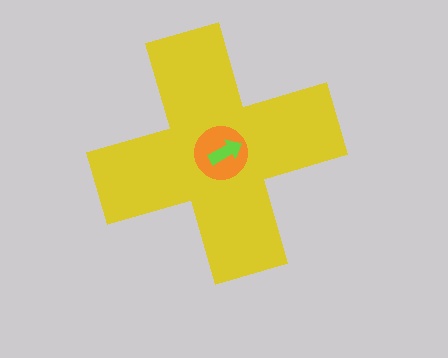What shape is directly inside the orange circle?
The lime arrow.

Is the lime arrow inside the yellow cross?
Yes.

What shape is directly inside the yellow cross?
The orange circle.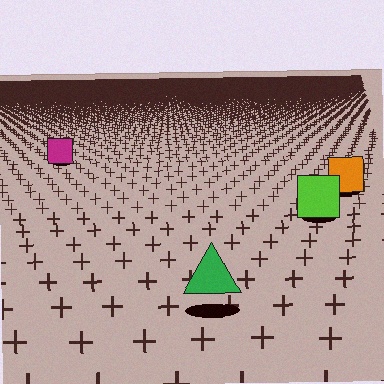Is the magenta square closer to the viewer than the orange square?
No. The orange square is closer — you can tell from the texture gradient: the ground texture is coarser near it.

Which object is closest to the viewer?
The green triangle is closest. The texture marks near it are larger and more spread out.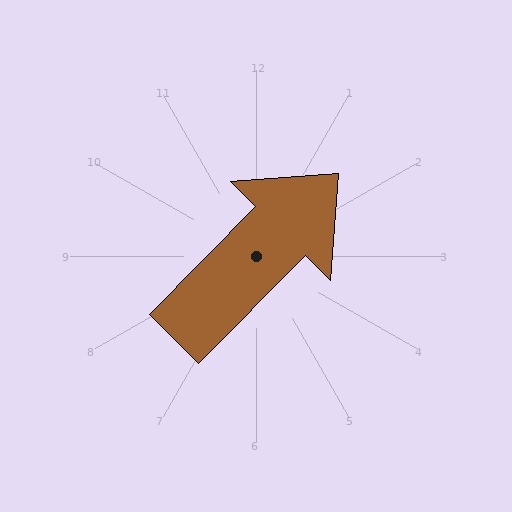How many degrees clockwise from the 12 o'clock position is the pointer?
Approximately 45 degrees.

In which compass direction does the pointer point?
Northeast.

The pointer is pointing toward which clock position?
Roughly 1 o'clock.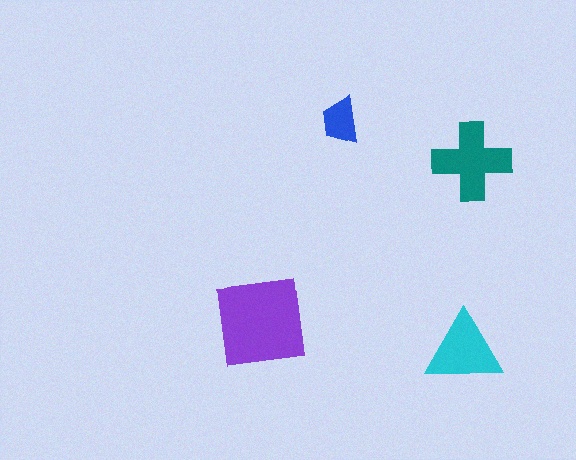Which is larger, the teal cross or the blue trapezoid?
The teal cross.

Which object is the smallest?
The blue trapezoid.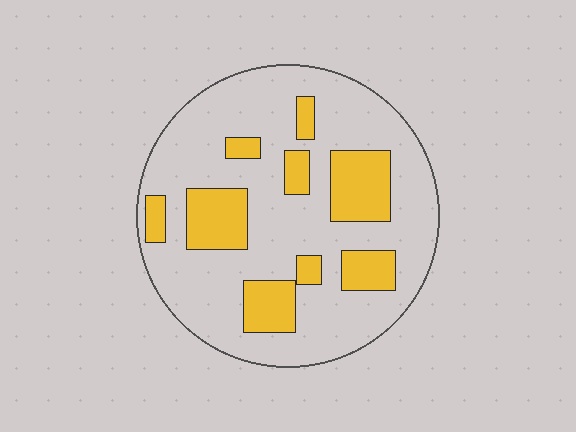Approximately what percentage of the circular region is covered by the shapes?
Approximately 25%.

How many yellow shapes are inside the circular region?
9.